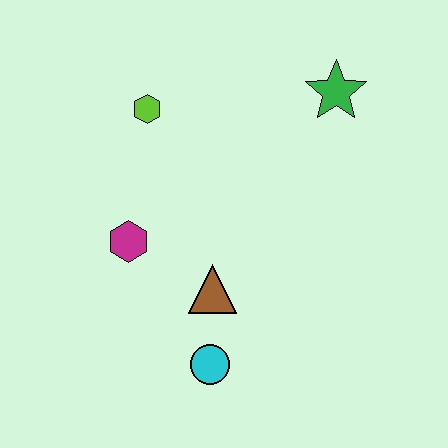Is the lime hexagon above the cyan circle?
Yes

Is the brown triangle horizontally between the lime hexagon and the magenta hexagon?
No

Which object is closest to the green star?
The lime hexagon is closest to the green star.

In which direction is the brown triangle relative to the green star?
The brown triangle is below the green star.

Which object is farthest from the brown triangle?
The green star is farthest from the brown triangle.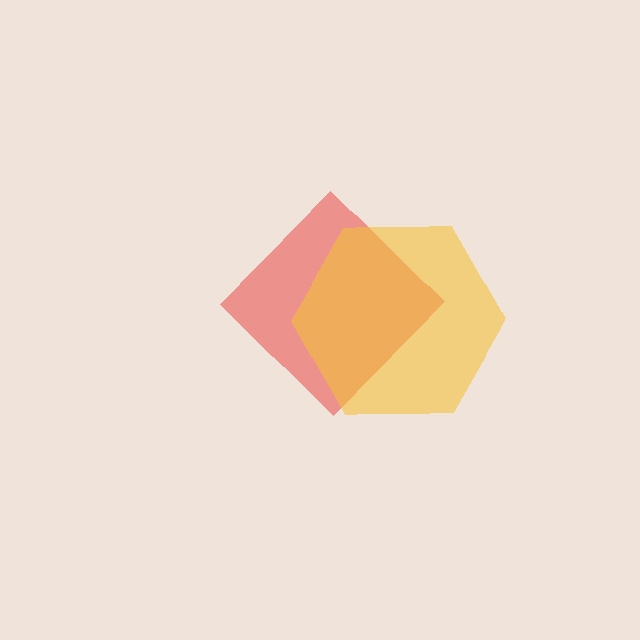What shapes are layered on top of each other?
The layered shapes are: a red diamond, a yellow hexagon.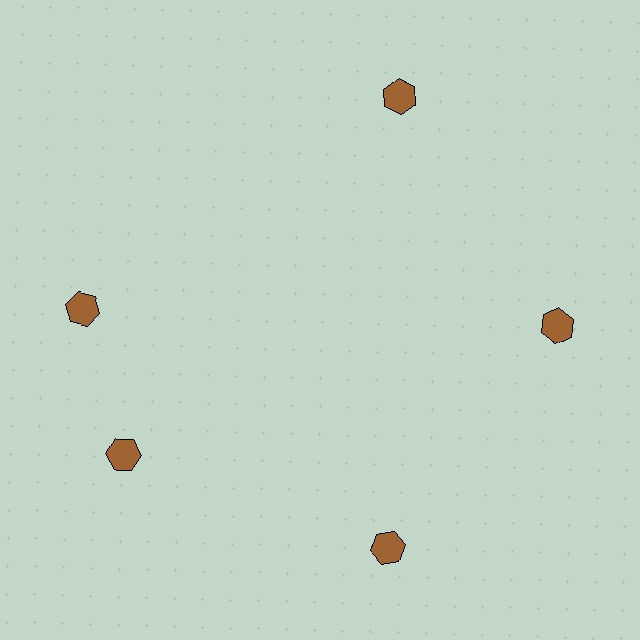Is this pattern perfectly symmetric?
No. The 5 brown hexagons are arranged in a ring, but one element near the 10 o'clock position is rotated out of alignment along the ring, breaking the 5-fold rotational symmetry.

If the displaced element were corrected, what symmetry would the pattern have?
It would have 5-fold rotational symmetry — the pattern would map onto itself every 72 degrees.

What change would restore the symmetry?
The symmetry would be restored by rotating it back into even spacing with its neighbors so that all 5 hexagons sit at equal angles and equal distance from the center.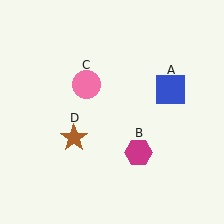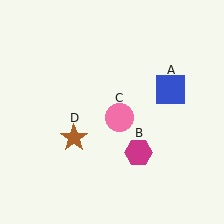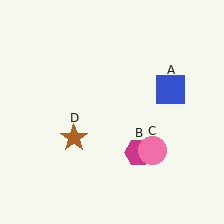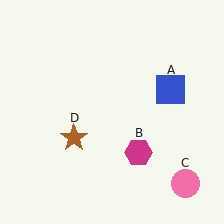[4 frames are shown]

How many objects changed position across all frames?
1 object changed position: pink circle (object C).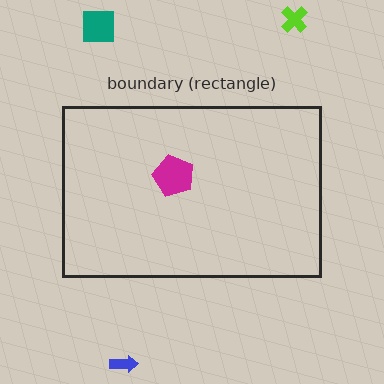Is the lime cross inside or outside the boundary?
Outside.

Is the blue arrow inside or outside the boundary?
Outside.